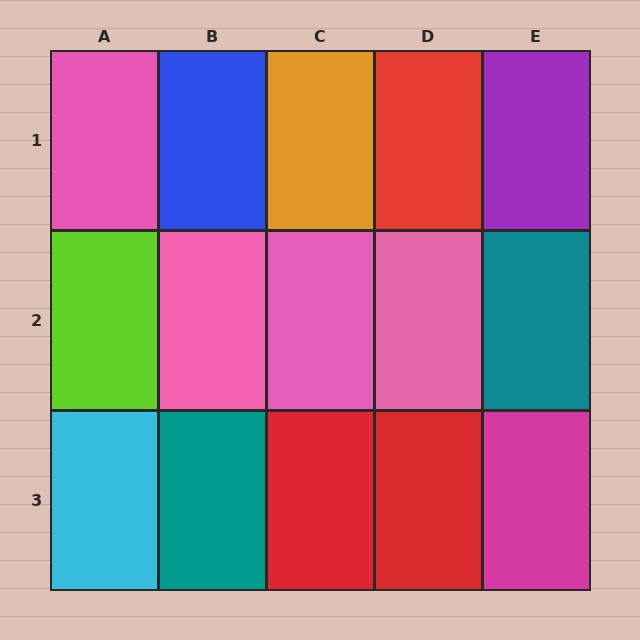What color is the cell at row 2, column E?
Teal.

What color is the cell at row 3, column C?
Red.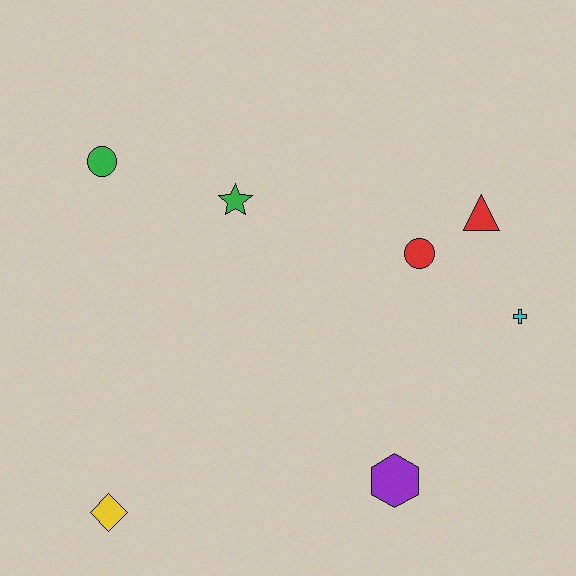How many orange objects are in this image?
There are no orange objects.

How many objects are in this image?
There are 7 objects.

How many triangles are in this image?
There is 1 triangle.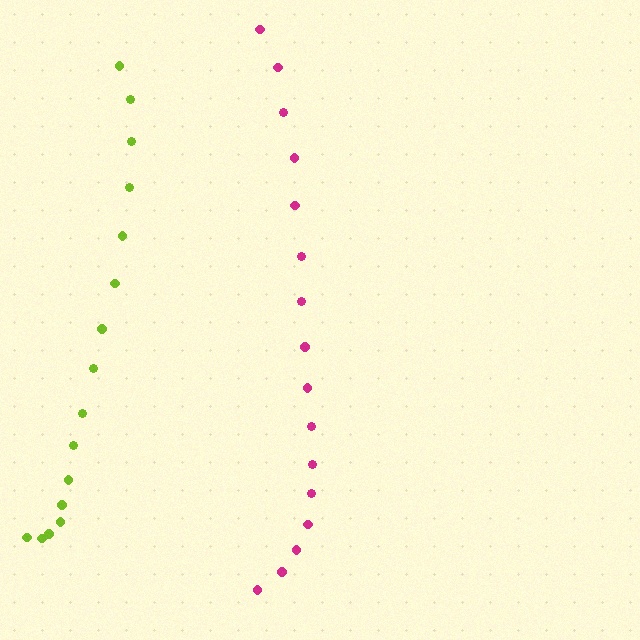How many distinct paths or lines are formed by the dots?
There are 2 distinct paths.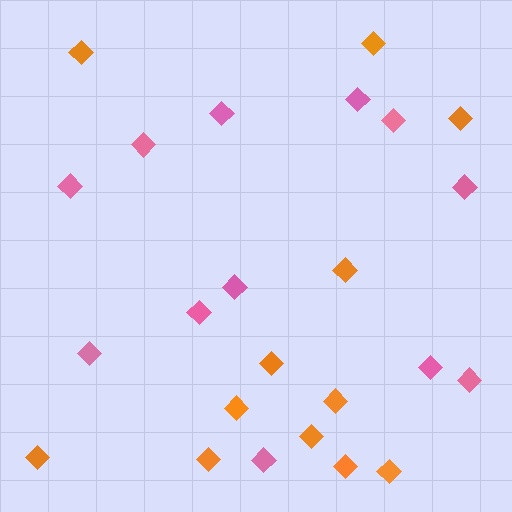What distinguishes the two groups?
There are 2 groups: one group of pink diamonds (12) and one group of orange diamonds (12).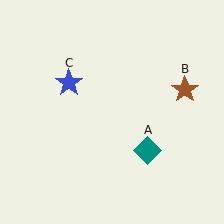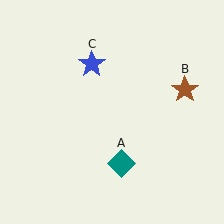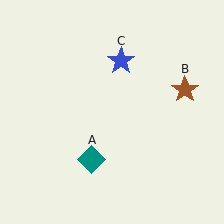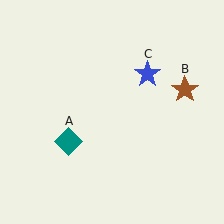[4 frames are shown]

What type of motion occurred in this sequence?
The teal diamond (object A), blue star (object C) rotated clockwise around the center of the scene.